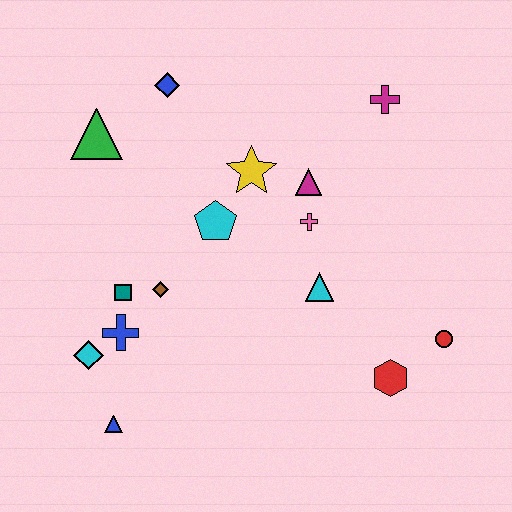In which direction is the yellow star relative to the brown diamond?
The yellow star is above the brown diamond.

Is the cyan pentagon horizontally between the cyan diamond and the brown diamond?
No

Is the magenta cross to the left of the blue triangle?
No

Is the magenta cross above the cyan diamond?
Yes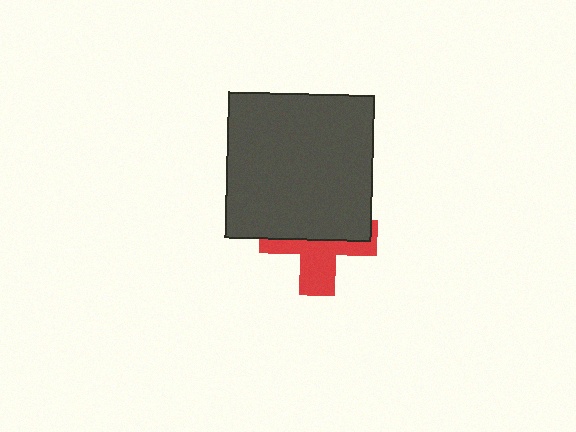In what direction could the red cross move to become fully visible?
The red cross could move down. That would shift it out from behind the dark gray square entirely.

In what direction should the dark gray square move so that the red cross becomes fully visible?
The dark gray square should move up. That is the shortest direction to clear the overlap and leave the red cross fully visible.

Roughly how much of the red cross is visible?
About half of it is visible (roughly 46%).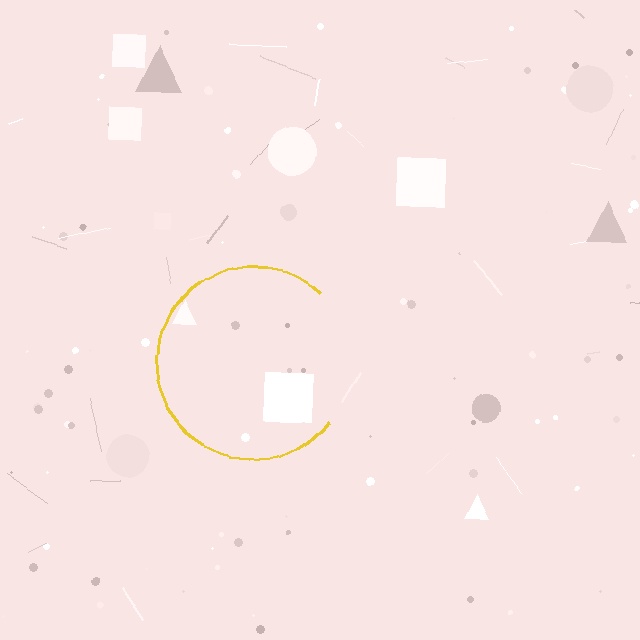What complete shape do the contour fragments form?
The contour fragments form a circle.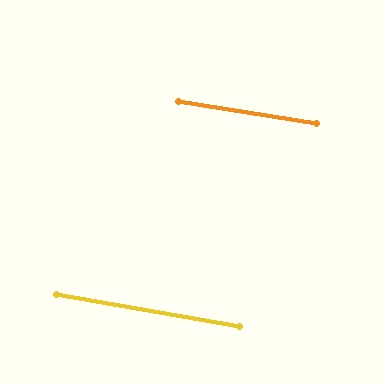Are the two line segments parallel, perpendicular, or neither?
Parallel — their directions differ by only 0.8°.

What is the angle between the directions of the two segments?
Approximately 1 degree.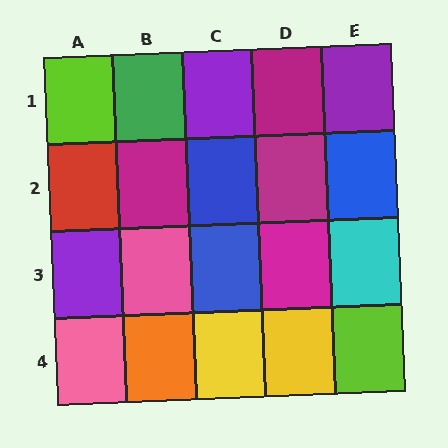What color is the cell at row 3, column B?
Pink.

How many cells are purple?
3 cells are purple.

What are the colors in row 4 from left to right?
Pink, orange, yellow, yellow, lime.